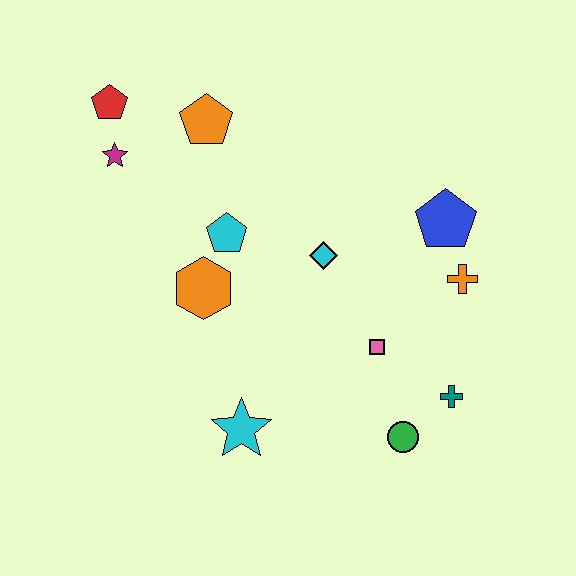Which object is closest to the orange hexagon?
The cyan pentagon is closest to the orange hexagon.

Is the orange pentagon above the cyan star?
Yes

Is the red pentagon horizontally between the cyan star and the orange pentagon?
No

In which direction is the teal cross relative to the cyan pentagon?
The teal cross is to the right of the cyan pentagon.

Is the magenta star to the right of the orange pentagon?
No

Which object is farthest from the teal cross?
The red pentagon is farthest from the teal cross.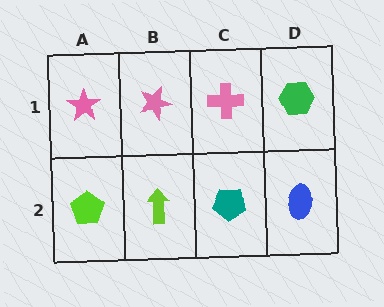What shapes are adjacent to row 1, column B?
A lime arrow (row 2, column B), a pink star (row 1, column A), a pink cross (row 1, column C).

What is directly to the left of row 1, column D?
A pink cross.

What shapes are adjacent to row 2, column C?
A pink cross (row 1, column C), a lime arrow (row 2, column B), a blue ellipse (row 2, column D).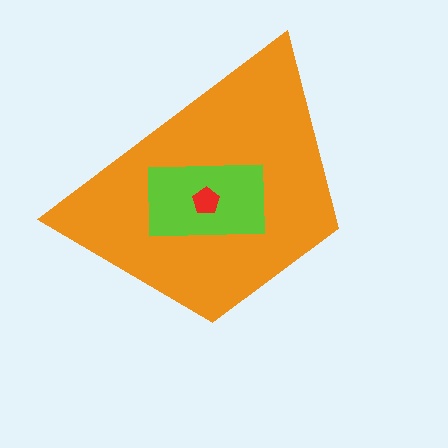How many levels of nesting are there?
3.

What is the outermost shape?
The orange trapezoid.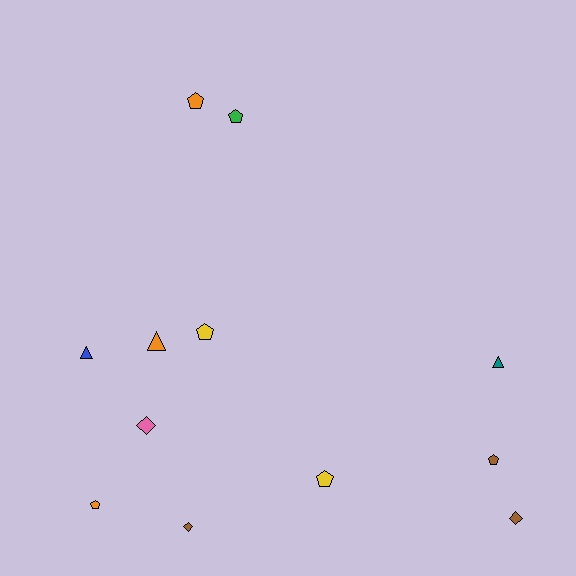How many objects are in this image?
There are 12 objects.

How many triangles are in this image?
There are 3 triangles.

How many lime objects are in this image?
There are no lime objects.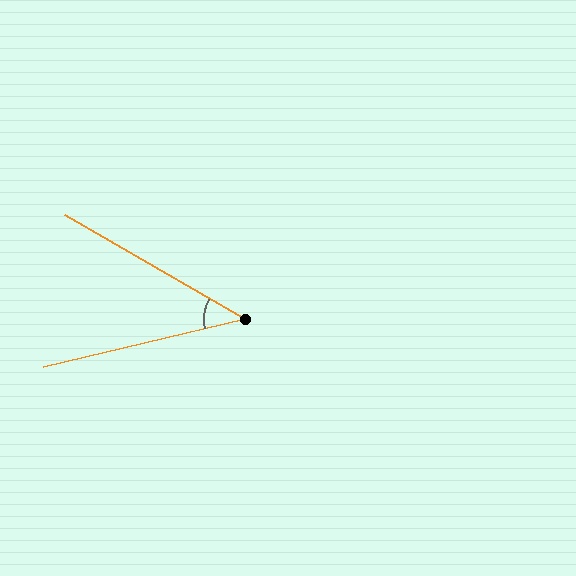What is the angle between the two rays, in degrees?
Approximately 43 degrees.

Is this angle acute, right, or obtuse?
It is acute.